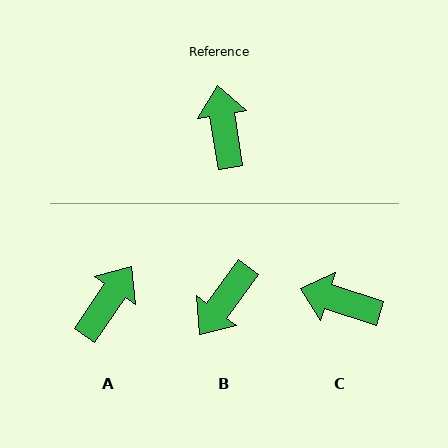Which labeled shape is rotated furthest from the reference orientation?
B, about 135 degrees away.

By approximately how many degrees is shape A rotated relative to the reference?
Approximately 43 degrees clockwise.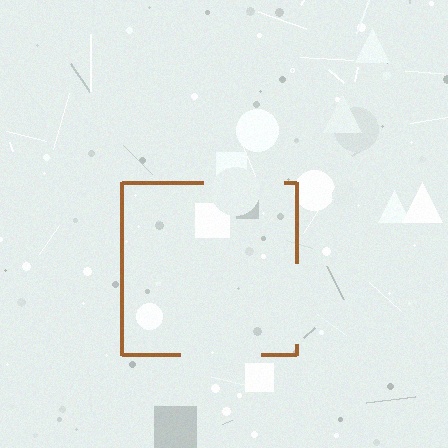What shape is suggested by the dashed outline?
The dashed outline suggests a square.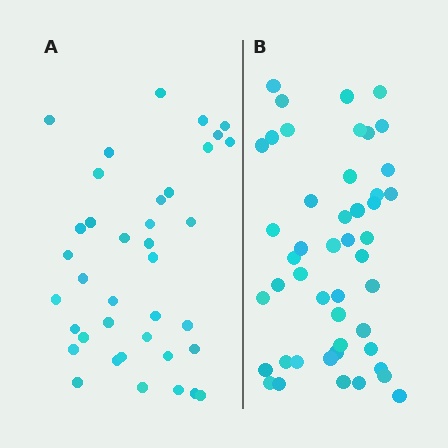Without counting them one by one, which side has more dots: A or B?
Region B (the right region) has more dots.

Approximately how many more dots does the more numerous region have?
Region B has roughly 8 or so more dots than region A.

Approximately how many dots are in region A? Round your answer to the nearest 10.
About 40 dots. (The exact count is 38, which rounds to 40.)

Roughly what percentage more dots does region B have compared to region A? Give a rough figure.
About 25% more.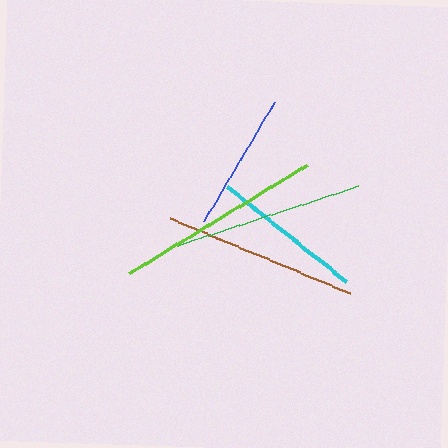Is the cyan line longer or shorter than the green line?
The green line is longer than the cyan line.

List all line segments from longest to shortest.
From longest to shortest: lime, brown, green, cyan, blue.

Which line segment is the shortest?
The blue line is the shortest at approximately 139 pixels.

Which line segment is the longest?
The lime line is the longest at approximately 208 pixels.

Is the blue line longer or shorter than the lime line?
The lime line is longer than the blue line.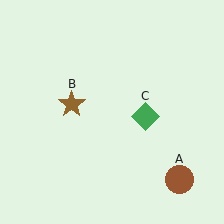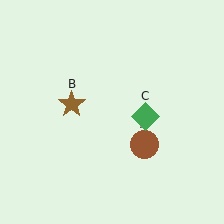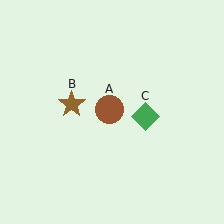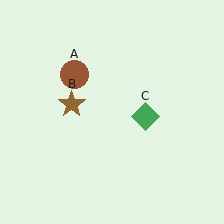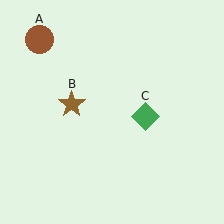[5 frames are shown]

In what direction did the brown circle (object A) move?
The brown circle (object A) moved up and to the left.